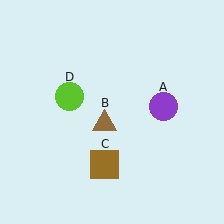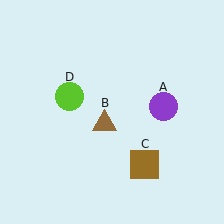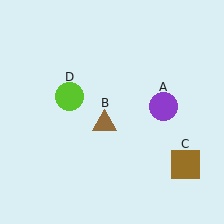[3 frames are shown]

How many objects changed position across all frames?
1 object changed position: brown square (object C).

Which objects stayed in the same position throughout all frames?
Purple circle (object A) and brown triangle (object B) and lime circle (object D) remained stationary.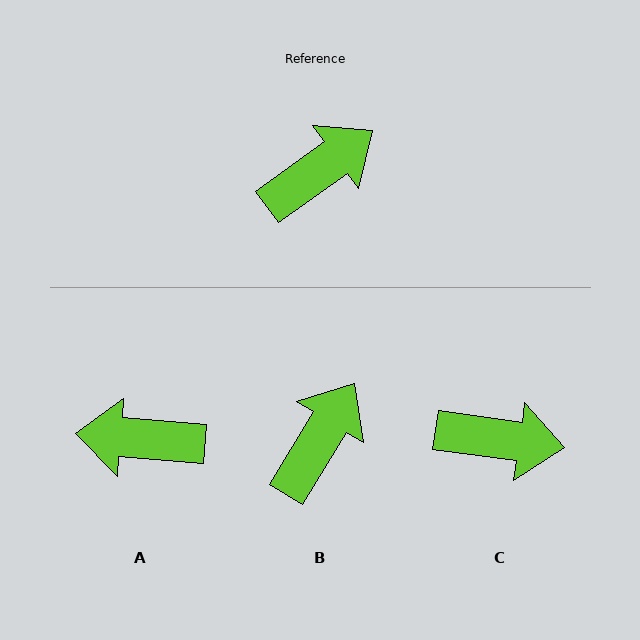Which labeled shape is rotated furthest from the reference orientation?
A, about 139 degrees away.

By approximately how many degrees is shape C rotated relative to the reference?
Approximately 44 degrees clockwise.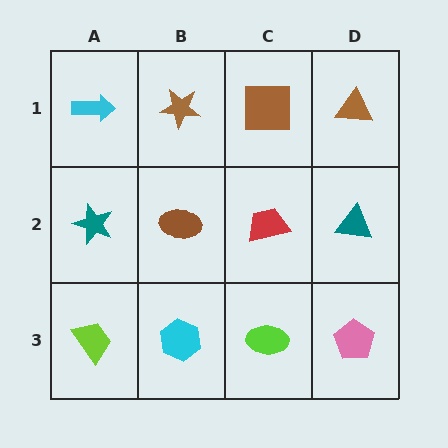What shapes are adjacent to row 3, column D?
A teal triangle (row 2, column D), a lime ellipse (row 3, column C).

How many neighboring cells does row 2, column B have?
4.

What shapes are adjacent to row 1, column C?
A red trapezoid (row 2, column C), a brown star (row 1, column B), a brown triangle (row 1, column D).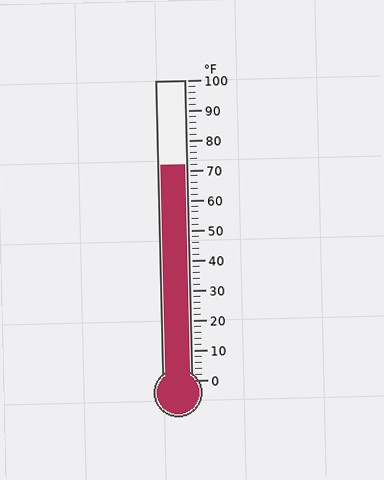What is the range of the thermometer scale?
The thermometer scale ranges from 0°F to 100°F.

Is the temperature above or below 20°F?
The temperature is above 20°F.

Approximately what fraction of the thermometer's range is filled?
The thermometer is filled to approximately 70% of its range.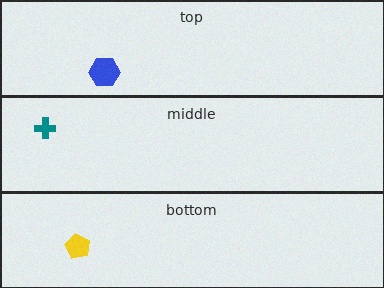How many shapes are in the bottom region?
1.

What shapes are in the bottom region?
The yellow pentagon.